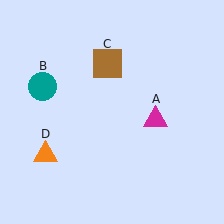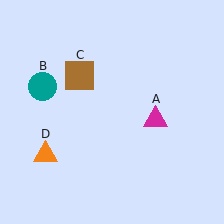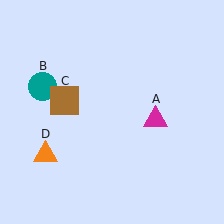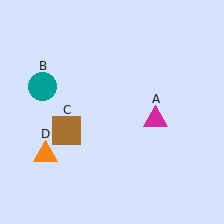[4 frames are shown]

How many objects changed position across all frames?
1 object changed position: brown square (object C).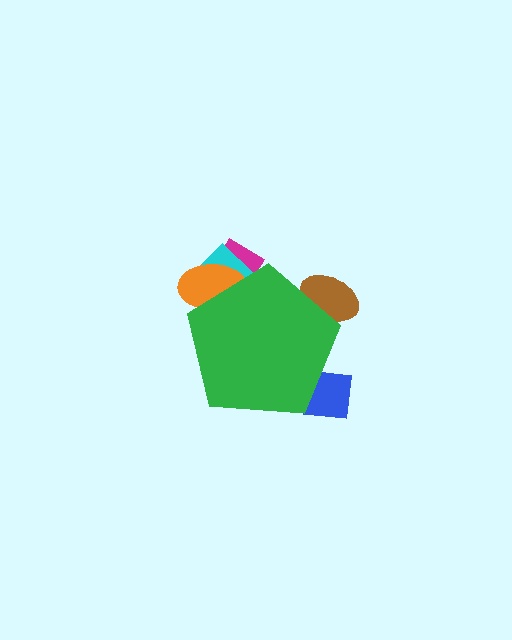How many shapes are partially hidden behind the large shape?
5 shapes are partially hidden.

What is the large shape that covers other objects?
A green pentagon.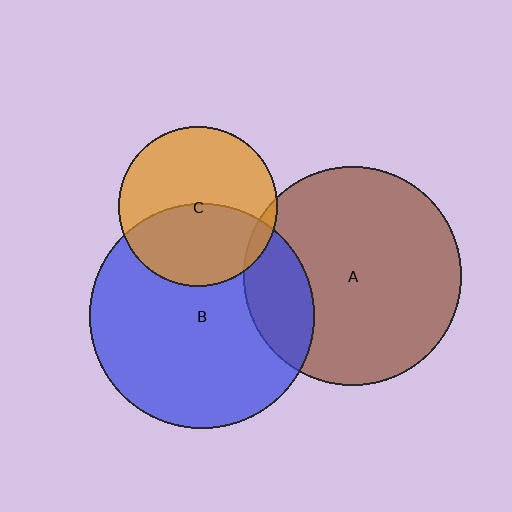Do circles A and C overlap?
Yes.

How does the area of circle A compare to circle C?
Approximately 1.9 times.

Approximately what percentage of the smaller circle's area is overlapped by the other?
Approximately 5%.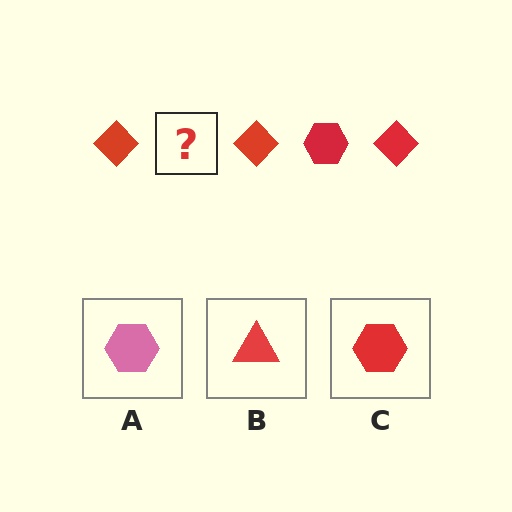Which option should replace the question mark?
Option C.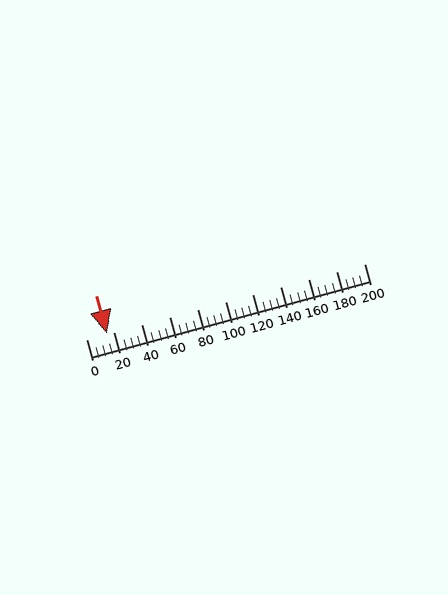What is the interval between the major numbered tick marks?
The major tick marks are spaced 20 units apart.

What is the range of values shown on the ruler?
The ruler shows values from 0 to 200.